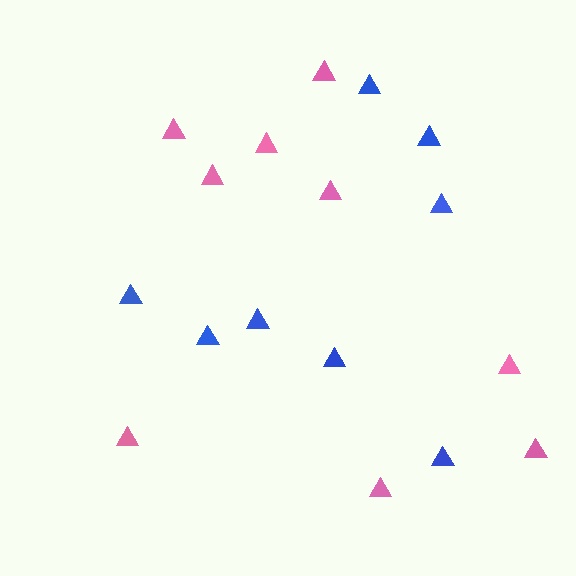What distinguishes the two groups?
There are 2 groups: one group of blue triangles (8) and one group of pink triangles (9).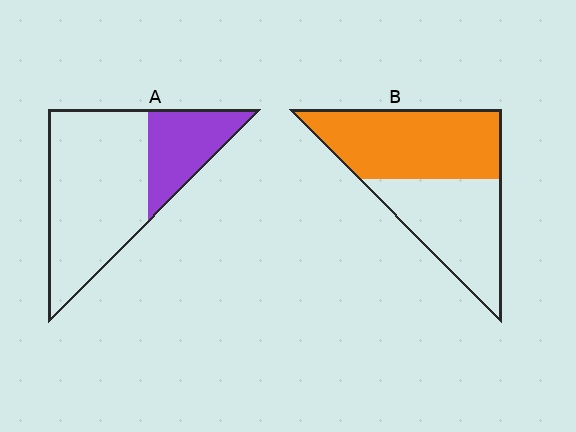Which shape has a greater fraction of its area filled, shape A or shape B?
Shape B.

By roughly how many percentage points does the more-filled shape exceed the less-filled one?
By roughly 25 percentage points (B over A).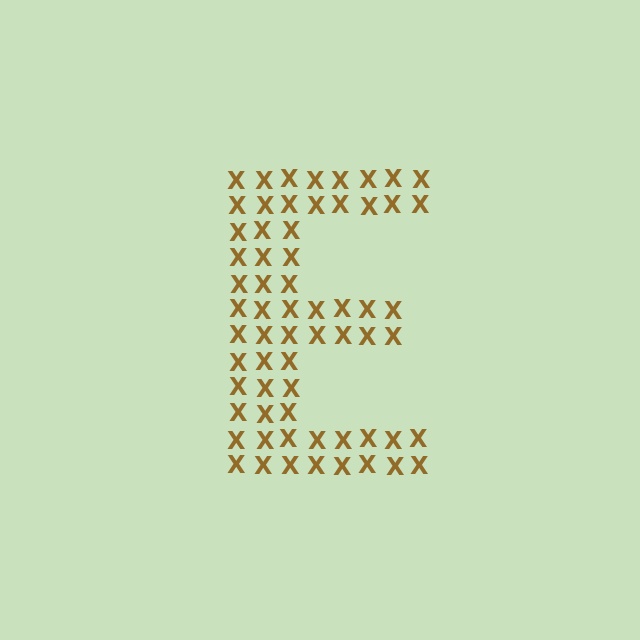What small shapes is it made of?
It is made of small letter X's.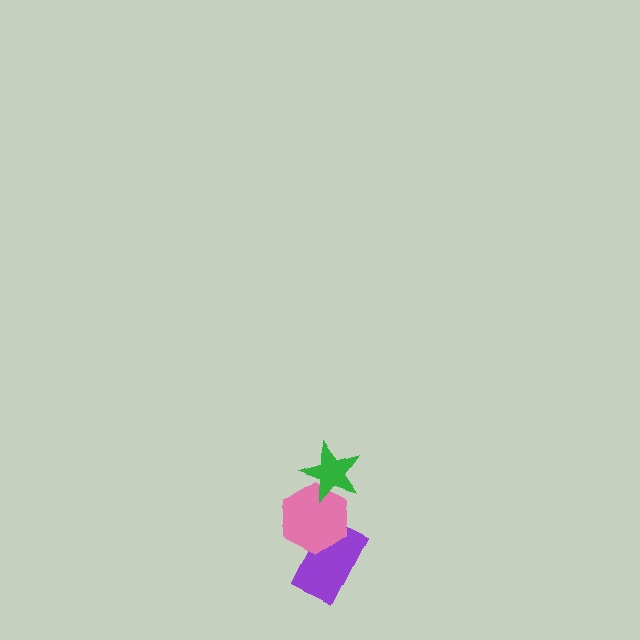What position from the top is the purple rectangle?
The purple rectangle is 3rd from the top.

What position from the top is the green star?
The green star is 1st from the top.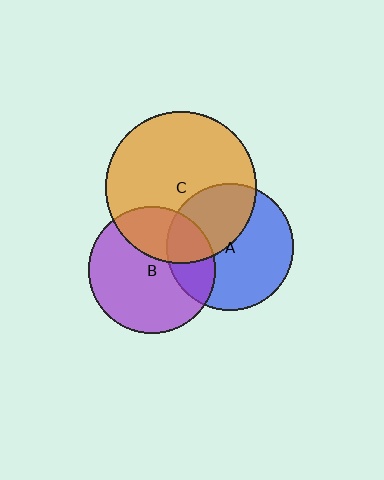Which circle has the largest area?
Circle C (orange).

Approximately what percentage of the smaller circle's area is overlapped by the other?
Approximately 30%.